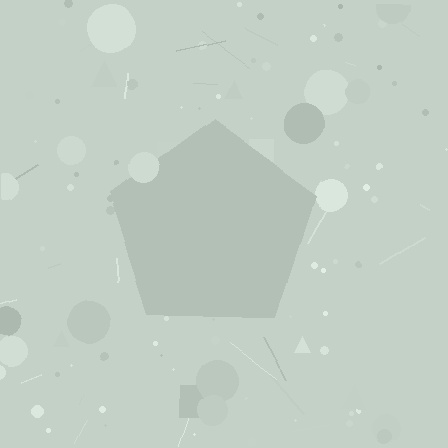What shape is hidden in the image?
A pentagon is hidden in the image.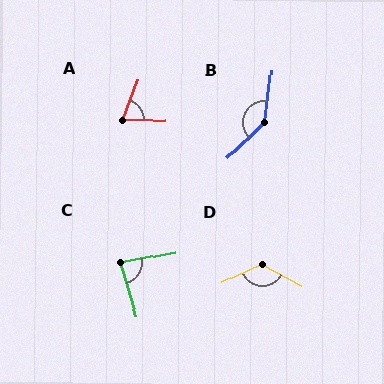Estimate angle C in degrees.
Approximately 84 degrees.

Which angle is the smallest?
A, at approximately 68 degrees.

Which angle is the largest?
B, at approximately 143 degrees.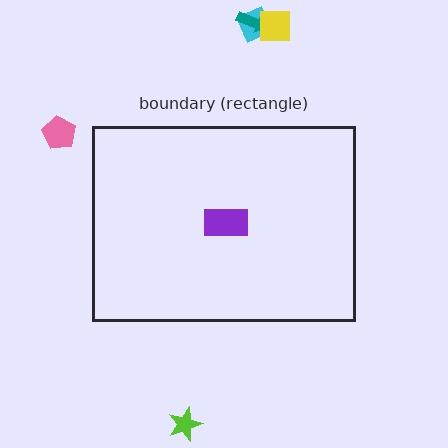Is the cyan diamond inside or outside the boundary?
Outside.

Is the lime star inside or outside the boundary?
Outside.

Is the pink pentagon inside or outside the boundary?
Outside.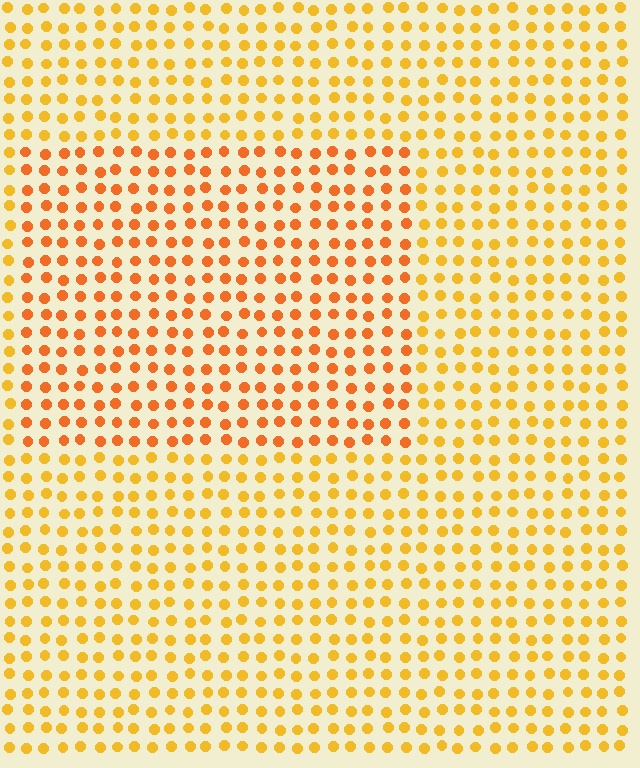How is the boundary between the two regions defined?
The boundary is defined purely by a slight shift in hue (about 23 degrees). Spacing, size, and orientation are identical on both sides.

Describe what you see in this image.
The image is filled with small yellow elements in a uniform arrangement. A rectangle-shaped region is visible where the elements are tinted to a slightly different hue, forming a subtle color boundary.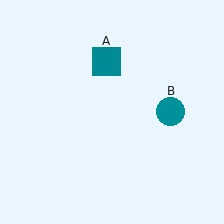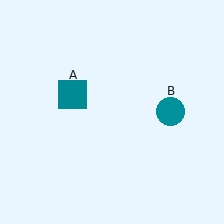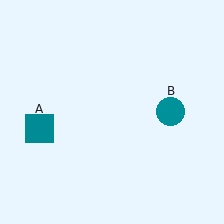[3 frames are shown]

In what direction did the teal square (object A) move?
The teal square (object A) moved down and to the left.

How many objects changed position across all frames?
1 object changed position: teal square (object A).